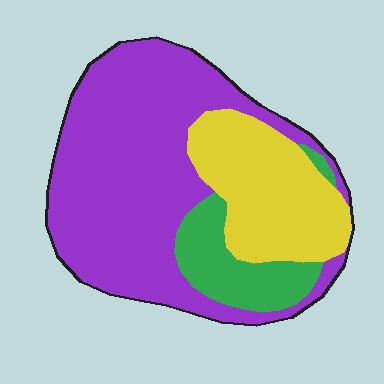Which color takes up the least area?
Green, at roughly 15%.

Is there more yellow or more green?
Yellow.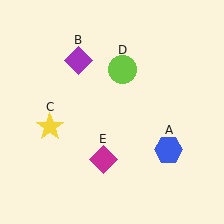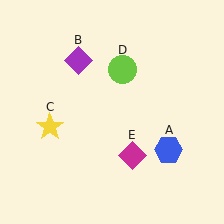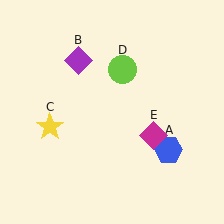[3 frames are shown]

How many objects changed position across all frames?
1 object changed position: magenta diamond (object E).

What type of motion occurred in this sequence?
The magenta diamond (object E) rotated counterclockwise around the center of the scene.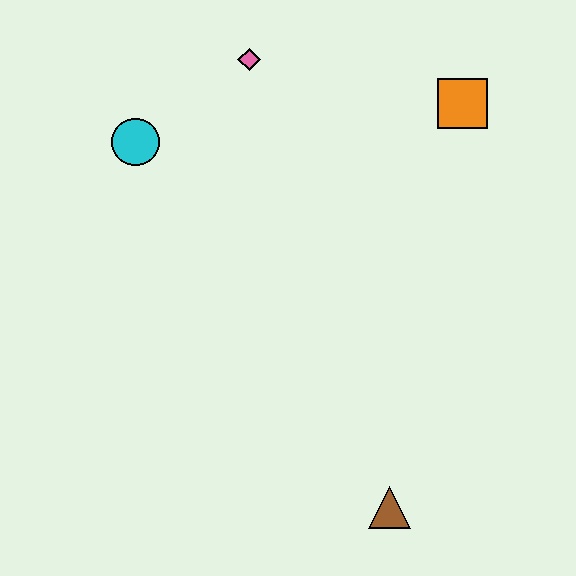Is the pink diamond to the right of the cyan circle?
Yes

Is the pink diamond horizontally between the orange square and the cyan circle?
Yes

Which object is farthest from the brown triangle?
The pink diamond is farthest from the brown triangle.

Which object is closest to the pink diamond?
The cyan circle is closest to the pink diamond.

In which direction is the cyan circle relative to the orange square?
The cyan circle is to the left of the orange square.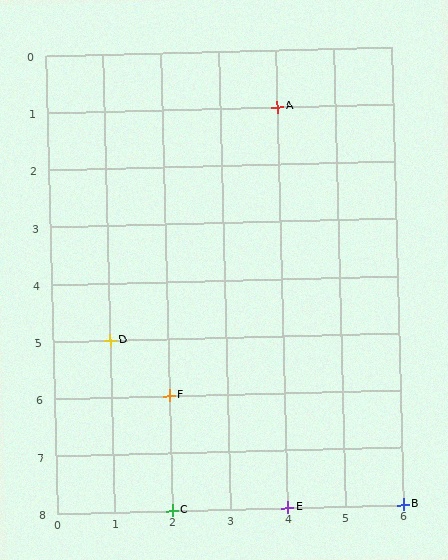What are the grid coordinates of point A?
Point A is at grid coordinates (4, 1).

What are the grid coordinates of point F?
Point F is at grid coordinates (2, 6).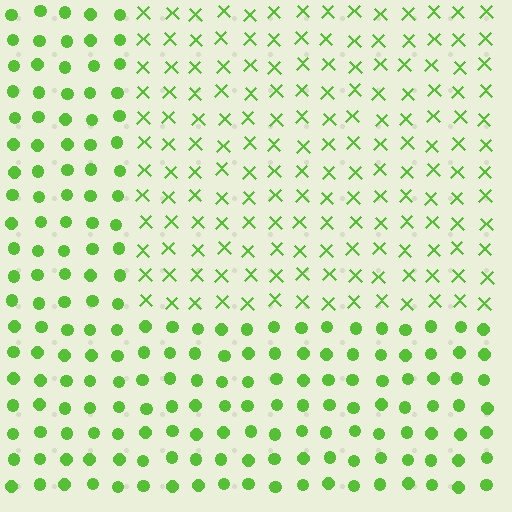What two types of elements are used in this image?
The image uses X marks inside the rectangle region and circles outside it.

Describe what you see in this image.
The image is filled with small lime elements arranged in a uniform grid. A rectangle-shaped region contains X marks, while the surrounding area contains circles. The boundary is defined purely by the change in element shape.